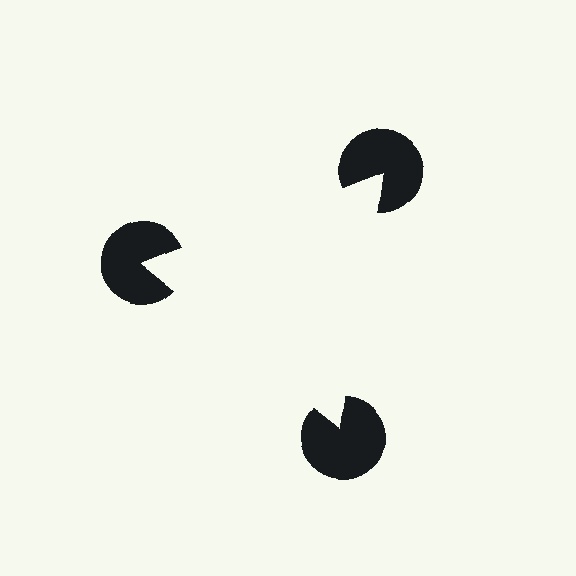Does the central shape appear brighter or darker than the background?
It typically appears slightly brighter than the background, even though no actual brightness change is drawn.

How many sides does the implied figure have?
3 sides.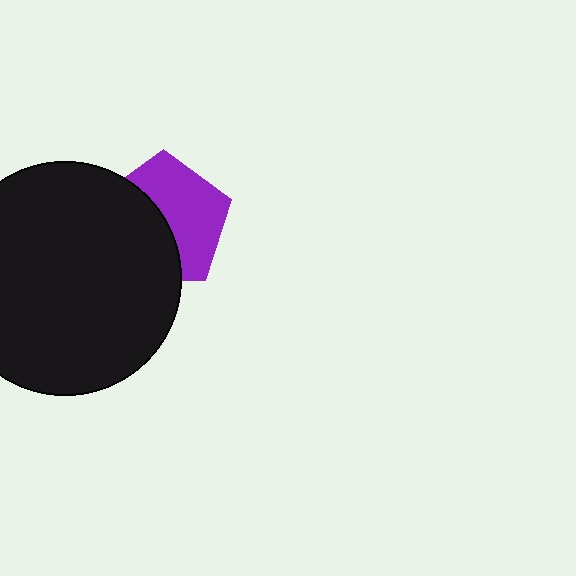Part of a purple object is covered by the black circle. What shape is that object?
It is a pentagon.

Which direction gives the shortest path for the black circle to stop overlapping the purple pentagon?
Moving left gives the shortest separation.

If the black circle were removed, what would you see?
You would see the complete purple pentagon.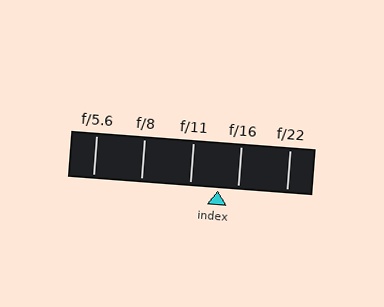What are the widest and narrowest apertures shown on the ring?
The widest aperture shown is f/5.6 and the narrowest is f/22.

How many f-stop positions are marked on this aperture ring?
There are 5 f-stop positions marked.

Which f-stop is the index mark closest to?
The index mark is closest to f/16.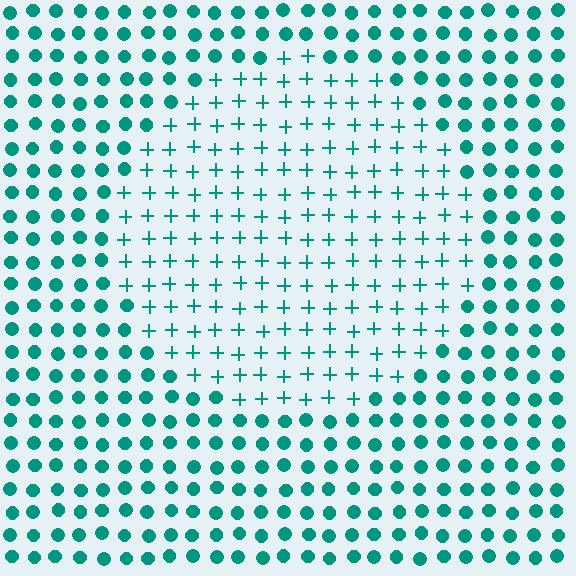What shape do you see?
I see a circle.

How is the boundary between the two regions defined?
The boundary is defined by a change in element shape: plus signs inside vs. circles outside. All elements share the same color and spacing.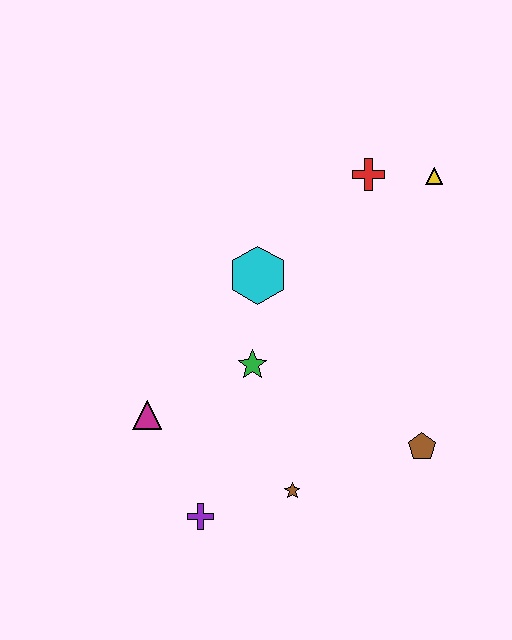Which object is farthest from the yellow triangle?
The purple cross is farthest from the yellow triangle.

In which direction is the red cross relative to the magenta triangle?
The red cross is above the magenta triangle.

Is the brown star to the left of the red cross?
Yes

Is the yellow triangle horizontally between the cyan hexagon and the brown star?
No